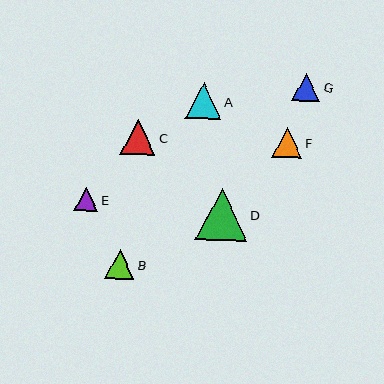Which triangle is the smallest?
Triangle E is the smallest with a size of approximately 24 pixels.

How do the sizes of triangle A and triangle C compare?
Triangle A and triangle C are approximately the same size.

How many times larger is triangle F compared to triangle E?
Triangle F is approximately 1.3 times the size of triangle E.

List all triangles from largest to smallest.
From largest to smallest: D, A, C, F, B, G, E.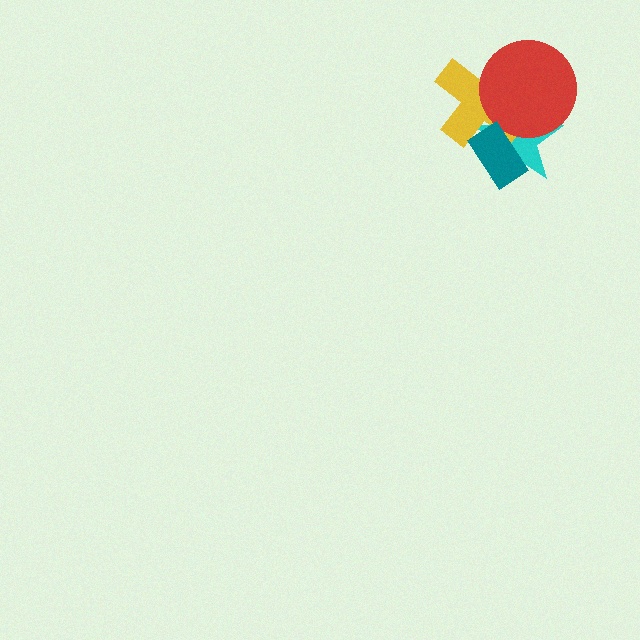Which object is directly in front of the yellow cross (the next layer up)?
The red circle is directly in front of the yellow cross.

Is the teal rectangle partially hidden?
No, no other shape covers it.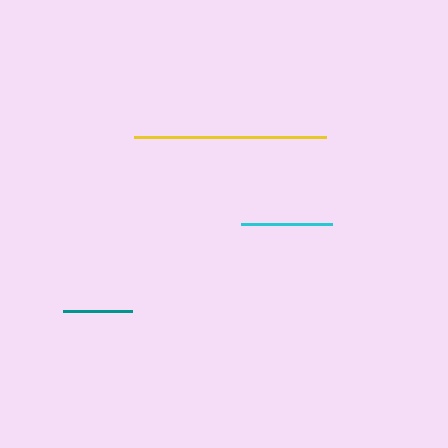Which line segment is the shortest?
The teal line is the shortest at approximately 69 pixels.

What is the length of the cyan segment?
The cyan segment is approximately 90 pixels long.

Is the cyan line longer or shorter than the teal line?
The cyan line is longer than the teal line.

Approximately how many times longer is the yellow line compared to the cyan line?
The yellow line is approximately 2.1 times the length of the cyan line.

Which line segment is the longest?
The yellow line is the longest at approximately 192 pixels.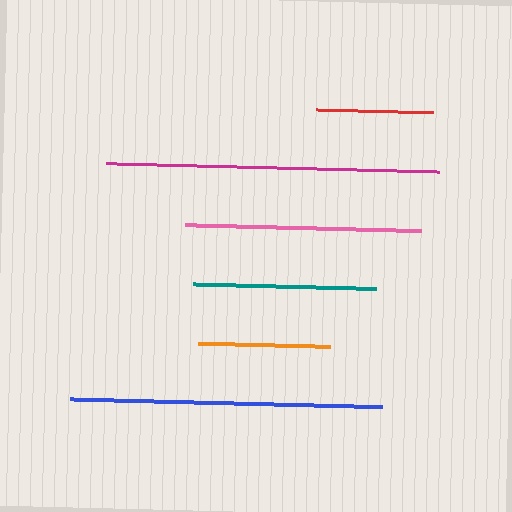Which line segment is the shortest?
The red line is the shortest at approximately 117 pixels.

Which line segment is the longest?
The magenta line is the longest at approximately 332 pixels.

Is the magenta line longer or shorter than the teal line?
The magenta line is longer than the teal line.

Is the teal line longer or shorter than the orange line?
The teal line is longer than the orange line.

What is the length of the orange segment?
The orange segment is approximately 132 pixels long.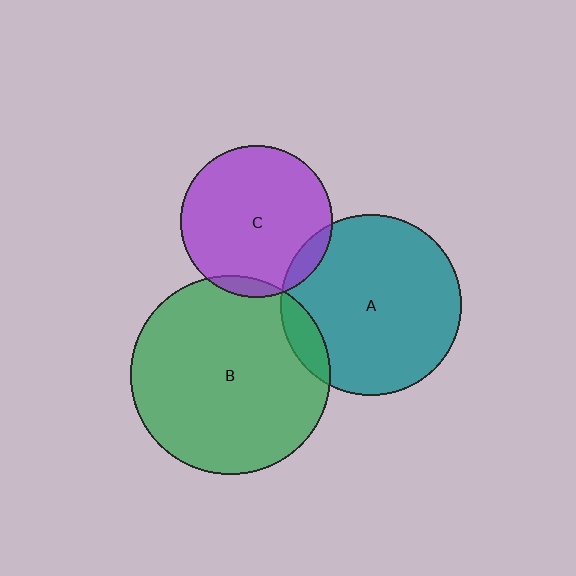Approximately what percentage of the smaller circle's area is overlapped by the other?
Approximately 10%.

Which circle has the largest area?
Circle B (green).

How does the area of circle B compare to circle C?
Approximately 1.7 times.